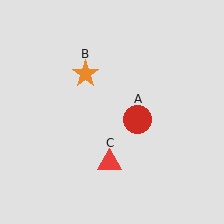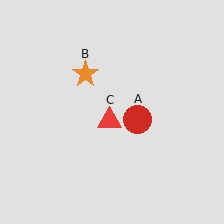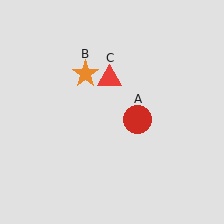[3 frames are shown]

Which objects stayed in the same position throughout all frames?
Red circle (object A) and orange star (object B) remained stationary.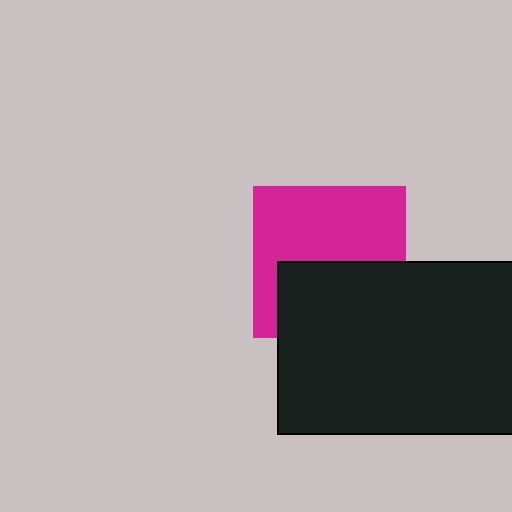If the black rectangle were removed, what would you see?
You would see the complete magenta square.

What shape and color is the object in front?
The object in front is a black rectangle.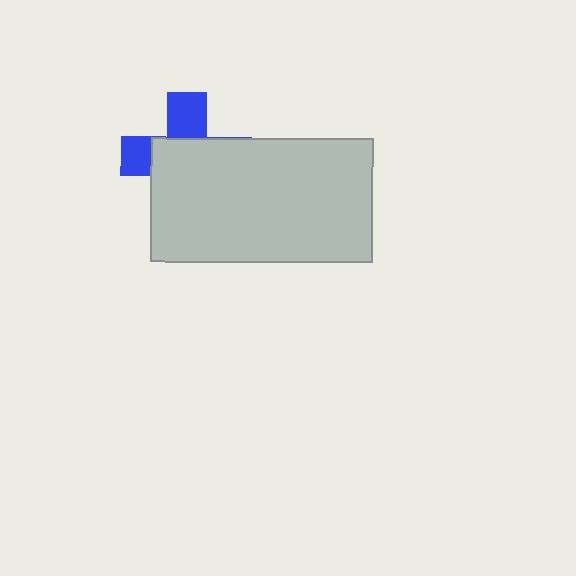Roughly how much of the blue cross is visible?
A small part of it is visible (roughly 34%).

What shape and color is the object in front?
The object in front is a light gray rectangle.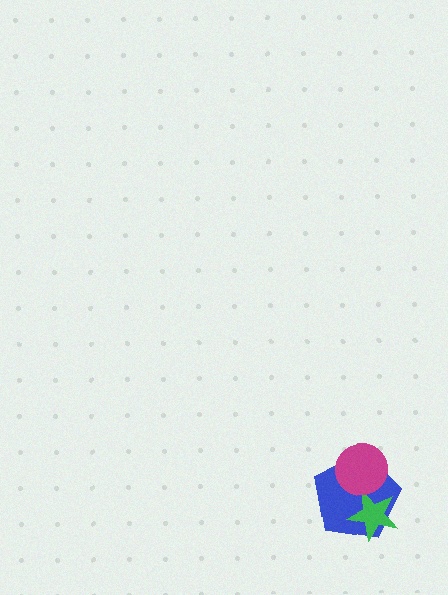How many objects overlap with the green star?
2 objects overlap with the green star.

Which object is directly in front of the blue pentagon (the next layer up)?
The green star is directly in front of the blue pentagon.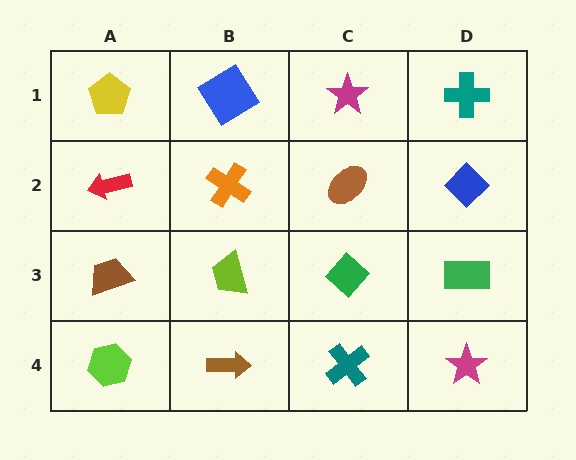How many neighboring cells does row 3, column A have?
3.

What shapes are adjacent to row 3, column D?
A blue diamond (row 2, column D), a magenta star (row 4, column D), a green diamond (row 3, column C).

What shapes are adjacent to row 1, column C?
A brown ellipse (row 2, column C), a blue diamond (row 1, column B), a teal cross (row 1, column D).